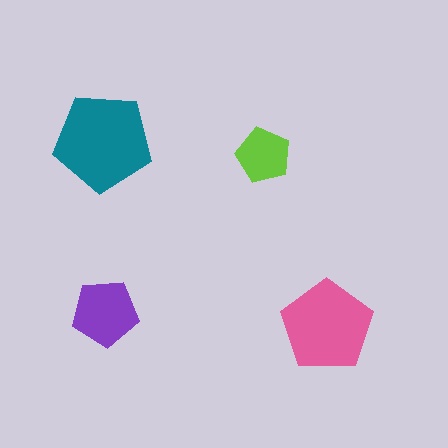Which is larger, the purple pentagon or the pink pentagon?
The pink one.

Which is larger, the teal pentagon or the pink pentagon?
The teal one.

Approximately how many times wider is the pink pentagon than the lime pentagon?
About 1.5 times wider.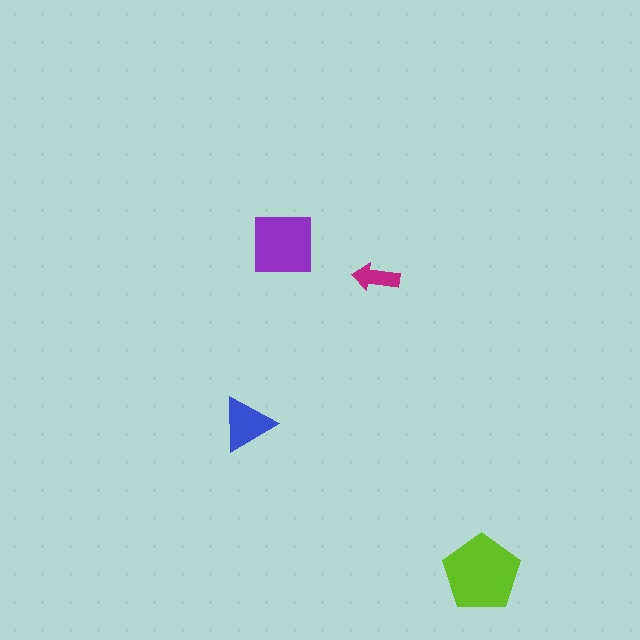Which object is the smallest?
The magenta arrow.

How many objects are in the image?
There are 4 objects in the image.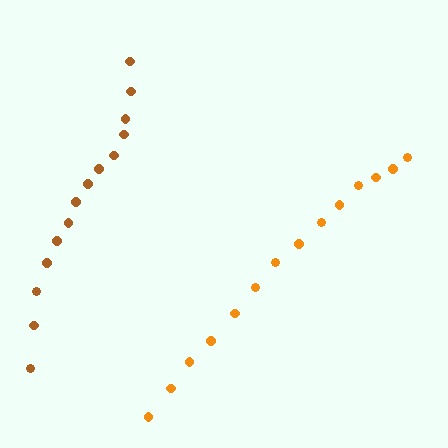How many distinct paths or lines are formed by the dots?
There are 2 distinct paths.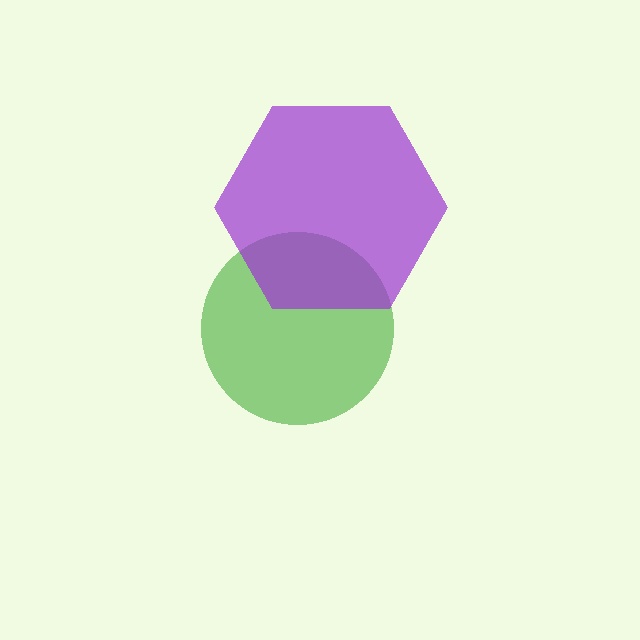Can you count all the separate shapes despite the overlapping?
Yes, there are 2 separate shapes.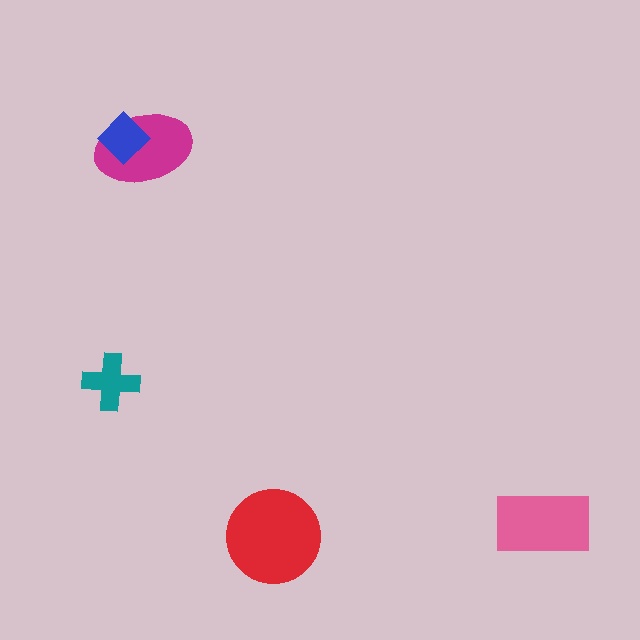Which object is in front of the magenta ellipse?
The blue diamond is in front of the magenta ellipse.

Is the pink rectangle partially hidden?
No, no other shape covers it.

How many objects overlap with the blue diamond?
1 object overlaps with the blue diamond.